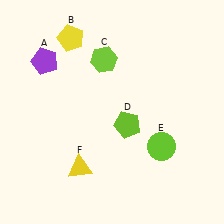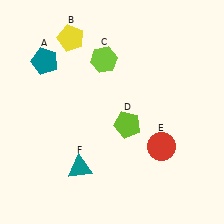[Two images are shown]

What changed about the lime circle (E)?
In Image 1, E is lime. In Image 2, it changed to red.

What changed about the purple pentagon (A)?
In Image 1, A is purple. In Image 2, it changed to teal.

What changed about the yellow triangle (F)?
In Image 1, F is yellow. In Image 2, it changed to teal.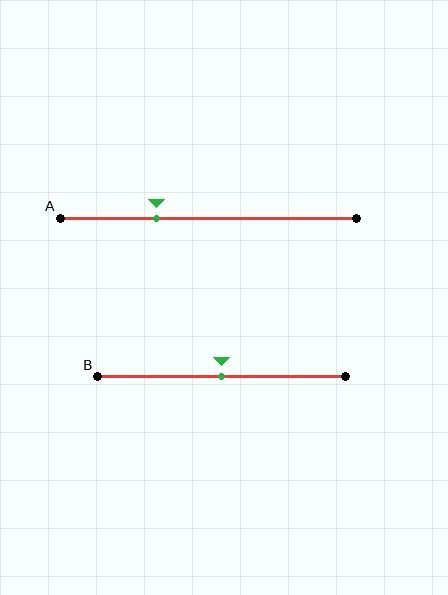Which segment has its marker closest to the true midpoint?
Segment B has its marker closest to the true midpoint.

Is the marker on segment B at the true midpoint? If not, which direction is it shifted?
Yes, the marker on segment B is at the true midpoint.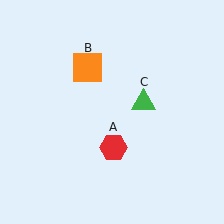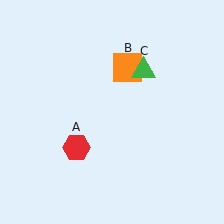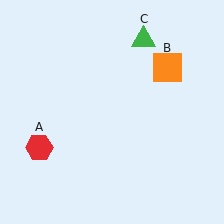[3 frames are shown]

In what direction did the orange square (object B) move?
The orange square (object B) moved right.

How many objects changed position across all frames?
3 objects changed position: red hexagon (object A), orange square (object B), green triangle (object C).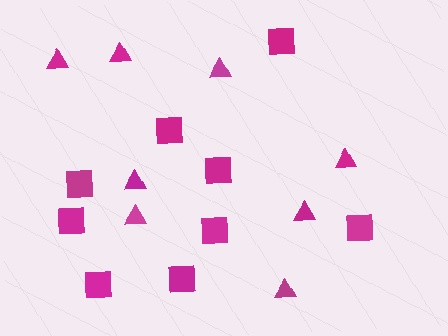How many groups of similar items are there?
There are 2 groups: one group of squares (9) and one group of triangles (8).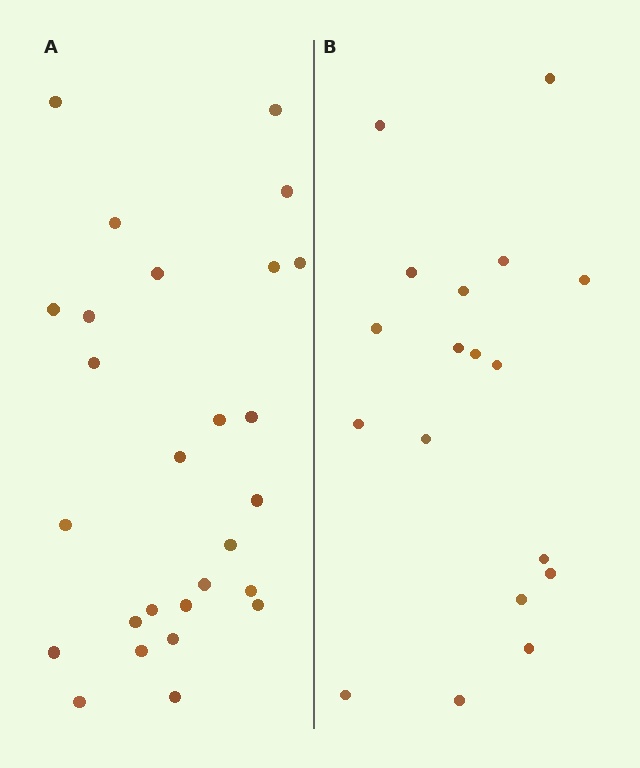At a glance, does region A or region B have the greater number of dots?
Region A (the left region) has more dots.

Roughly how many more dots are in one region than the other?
Region A has roughly 8 or so more dots than region B.